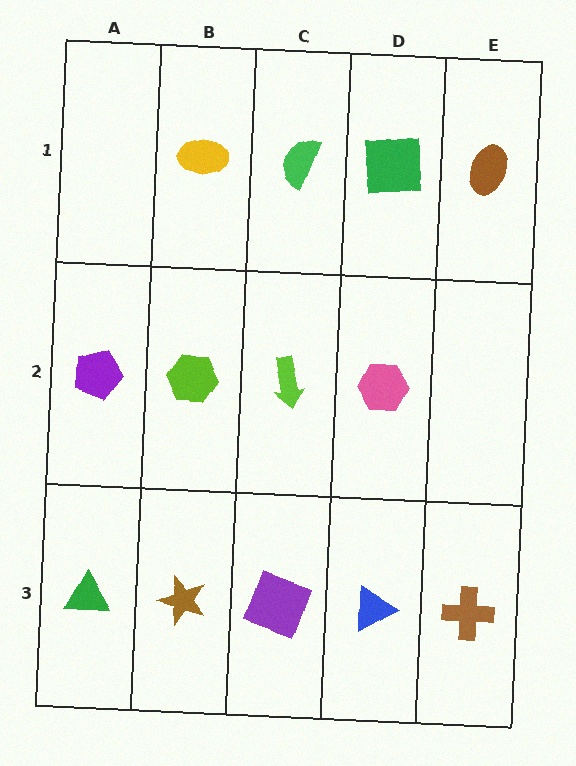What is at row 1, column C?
A green semicircle.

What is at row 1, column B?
A yellow ellipse.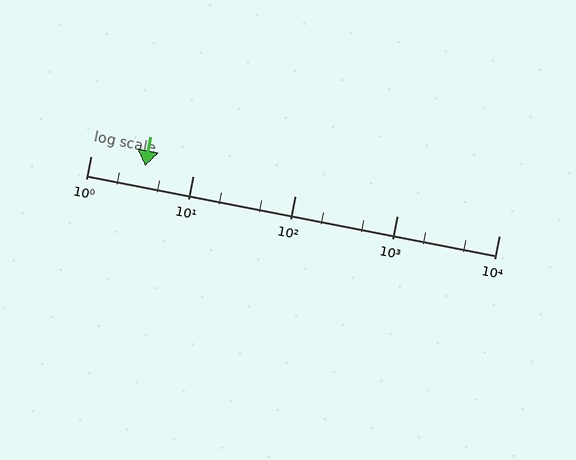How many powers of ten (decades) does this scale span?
The scale spans 4 decades, from 1 to 10000.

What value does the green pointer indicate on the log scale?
The pointer indicates approximately 3.4.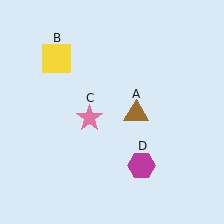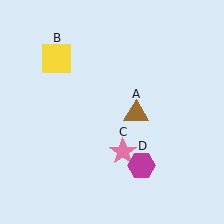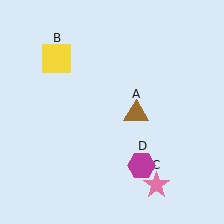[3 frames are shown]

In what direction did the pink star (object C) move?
The pink star (object C) moved down and to the right.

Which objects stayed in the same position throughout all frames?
Brown triangle (object A) and yellow square (object B) and magenta hexagon (object D) remained stationary.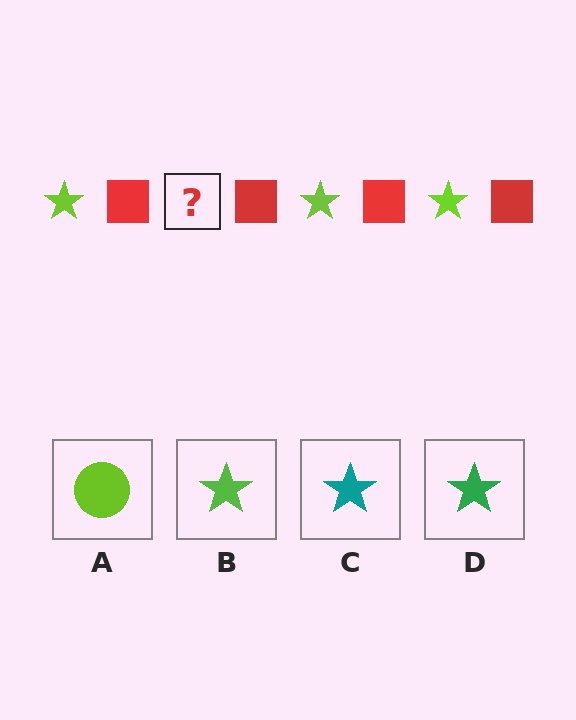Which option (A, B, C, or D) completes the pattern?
B.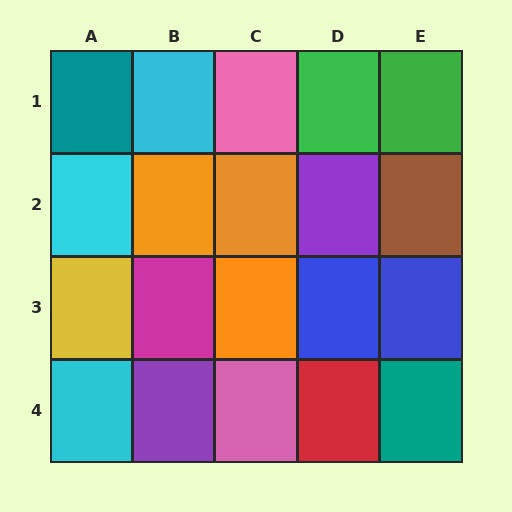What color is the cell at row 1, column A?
Teal.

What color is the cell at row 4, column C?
Pink.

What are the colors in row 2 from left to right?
Cyan, orange, orange, purple, brown.